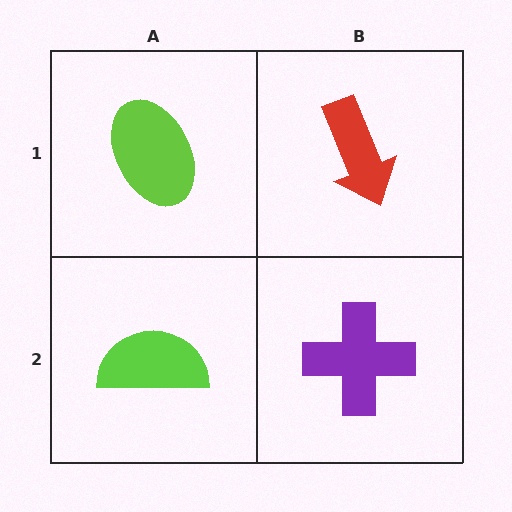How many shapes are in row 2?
2 shapes.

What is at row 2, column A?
A lime semicircle.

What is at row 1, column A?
A lime ellipse.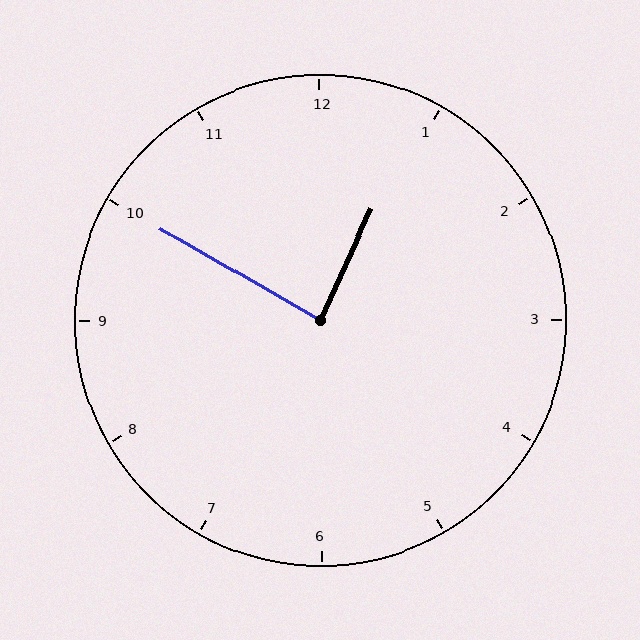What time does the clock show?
12:50.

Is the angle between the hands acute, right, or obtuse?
It is right.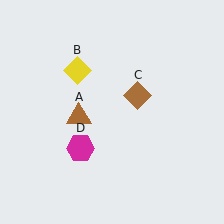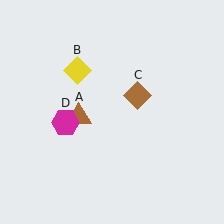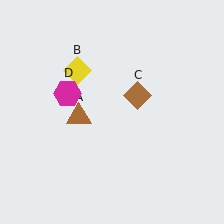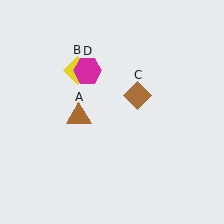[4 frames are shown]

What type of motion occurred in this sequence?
The magenta hexagon (object D) rotated clockwise around the center of the scene.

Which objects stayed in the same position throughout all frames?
Brown triangle (object A) and yellow diamond (object B) and brown diamond (object C) remained stationary.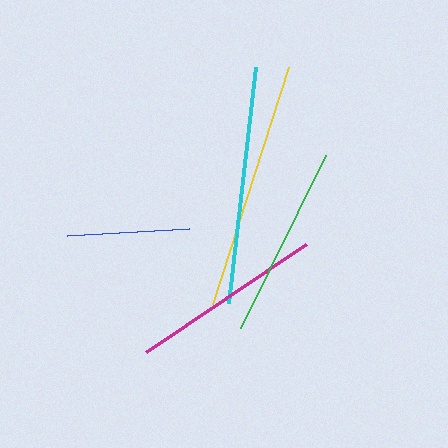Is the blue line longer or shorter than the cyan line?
The cyan line is longer than the blue line.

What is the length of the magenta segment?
The magenta segment is approximately 193 pixels long.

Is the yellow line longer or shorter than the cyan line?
The yellow line is longer than the cyan line.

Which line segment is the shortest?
The blue line is the shortest at approximately 121 pixels.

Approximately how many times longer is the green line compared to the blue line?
The green line is approximately 1.6 times the length of the blue line.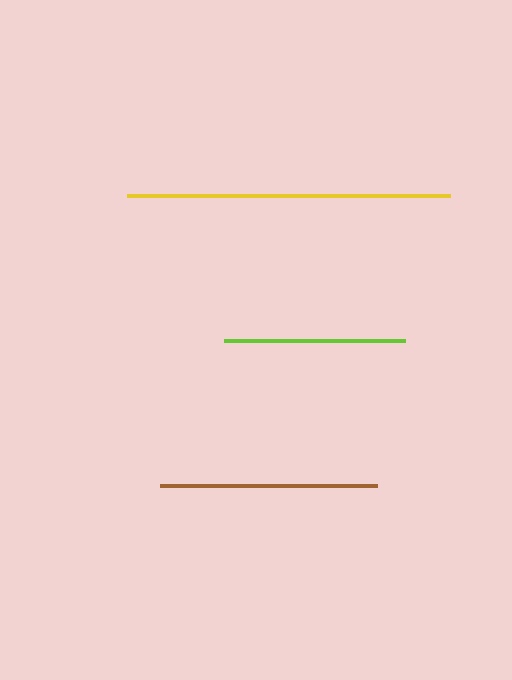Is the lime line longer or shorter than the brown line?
The brown line is longer than the lime line.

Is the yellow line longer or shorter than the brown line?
The yellow line is longer than the brown line.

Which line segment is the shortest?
The lime line is the shortest at approximately 181 pixels.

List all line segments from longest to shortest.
From longest to shortest: yellow, brown, lime.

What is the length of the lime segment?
The lime segment is approximately 181 pixels long.